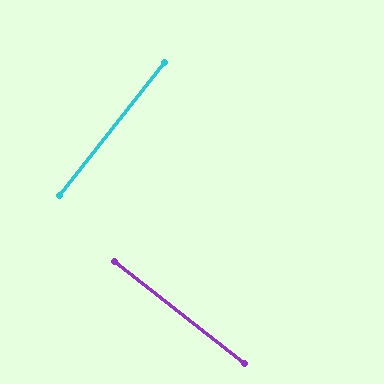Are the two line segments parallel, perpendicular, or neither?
Perpendicular — they meet at approximately 90°.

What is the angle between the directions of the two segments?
Approximately 90 degrees.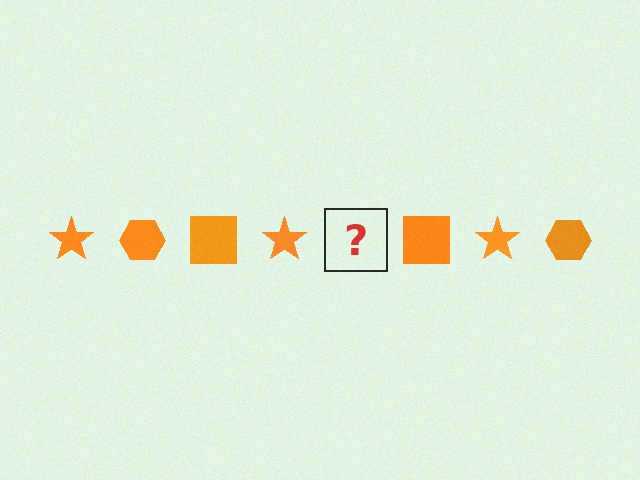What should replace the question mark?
The question mark should be replaced with an orange hexagon.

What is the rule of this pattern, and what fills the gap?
The rule is that the pattern cycles through star, hexagon, square shapes in orange. The gap should be filled with an orange hexagon.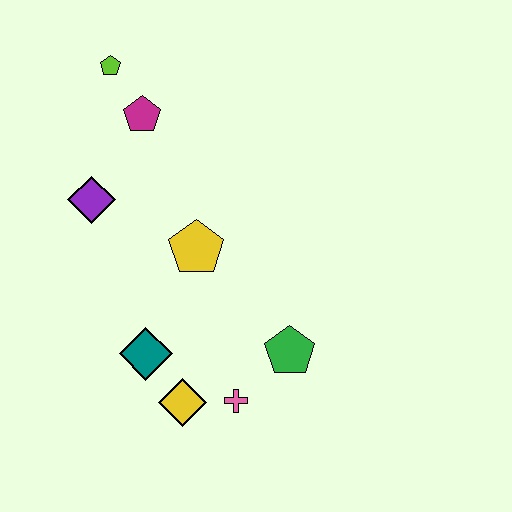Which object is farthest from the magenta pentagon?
The pink cross is farthest from the magenta pentagon.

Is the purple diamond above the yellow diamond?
Yes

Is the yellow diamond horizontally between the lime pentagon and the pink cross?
Yes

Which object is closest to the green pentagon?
The pink cross is closest to the green pentagon.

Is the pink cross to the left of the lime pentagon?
No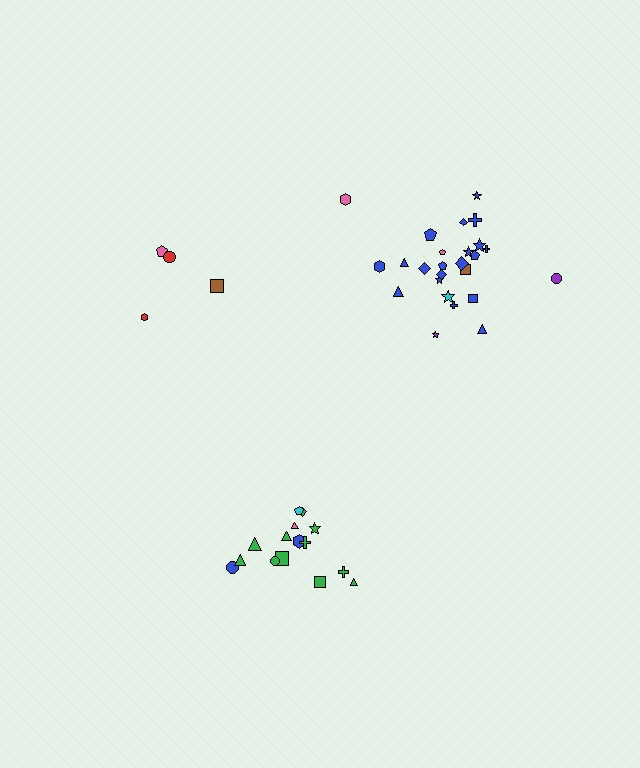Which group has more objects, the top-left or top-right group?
The top-right group.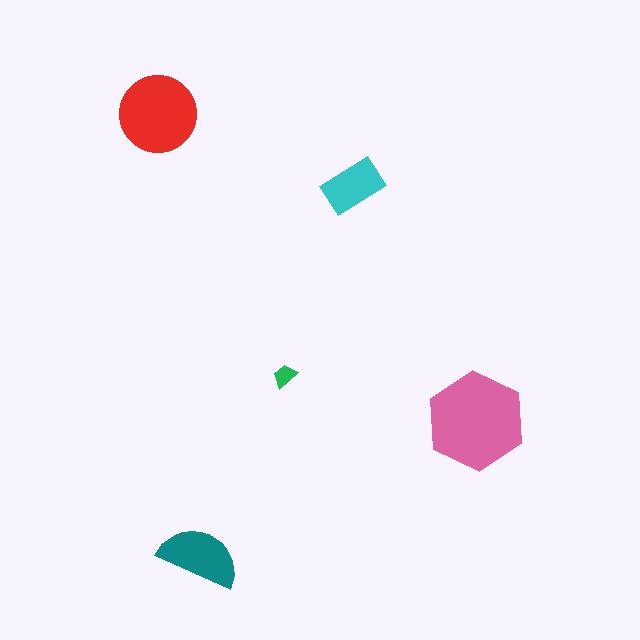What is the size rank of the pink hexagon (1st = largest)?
1st.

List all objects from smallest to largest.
The green trapezoid, the cyan rectangle, the teal semicircle, the red circle, the pink hexagon.